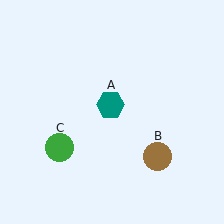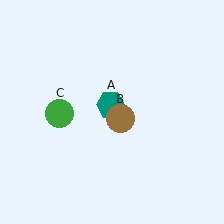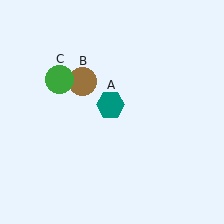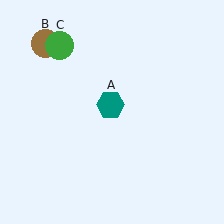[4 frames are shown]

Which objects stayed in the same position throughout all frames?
Teal hexagon (object A) remained stationary.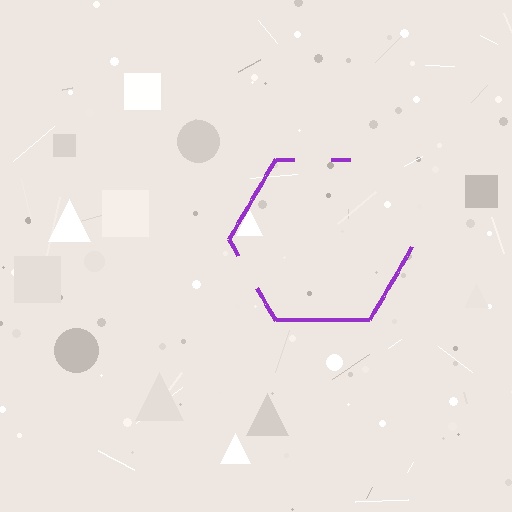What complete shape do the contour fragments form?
The contour fragments form a hexagon.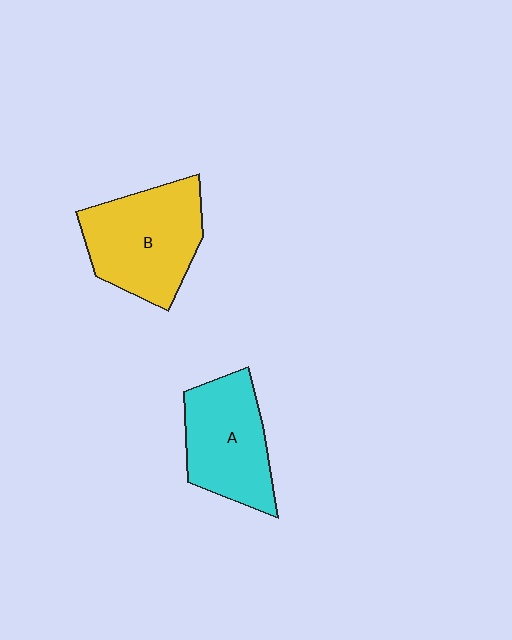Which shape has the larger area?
Shape B (yellow).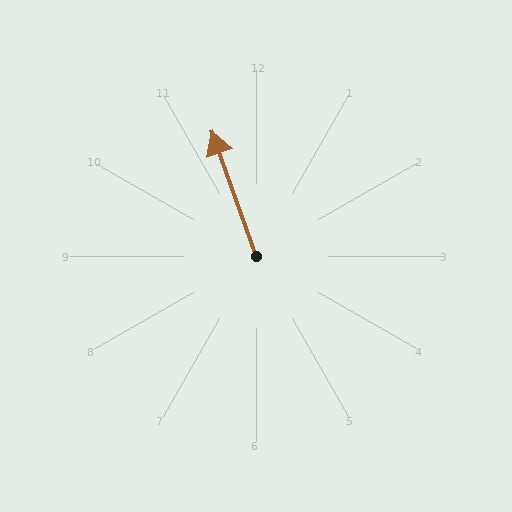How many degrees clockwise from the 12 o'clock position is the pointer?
Approximately 341 degrees.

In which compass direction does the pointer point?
North.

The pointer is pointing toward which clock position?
Roughly 11 o'clock.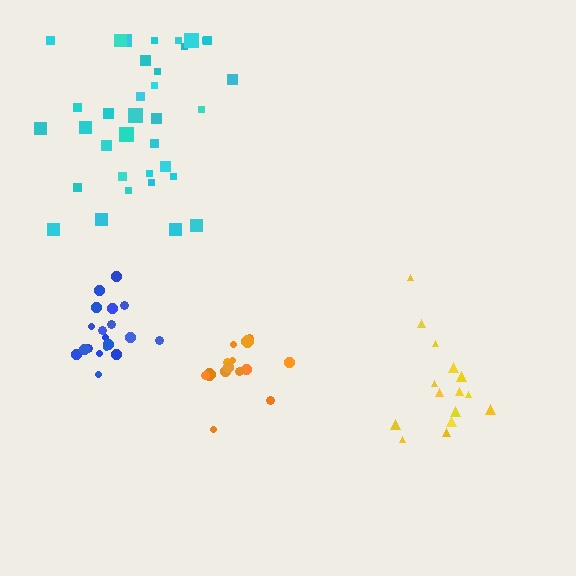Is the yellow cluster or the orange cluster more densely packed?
Orange.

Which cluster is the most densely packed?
Orange.